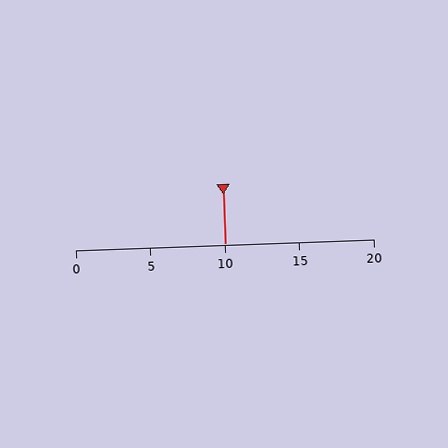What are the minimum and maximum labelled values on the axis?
The axis runs from 0 to 20.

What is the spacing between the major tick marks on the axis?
The major ticks are spaced 5 apart.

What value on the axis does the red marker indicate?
The marker indicates approximately 10.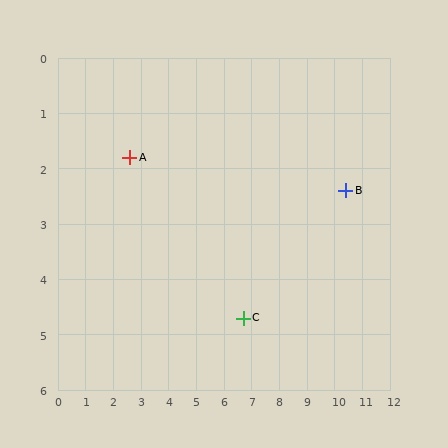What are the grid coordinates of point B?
Point B is at approximately (10.4, 2.4).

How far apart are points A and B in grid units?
Points A and B are about 7.8 grid units apart.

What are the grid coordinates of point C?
Point C is at approximately (6.7, 4.7).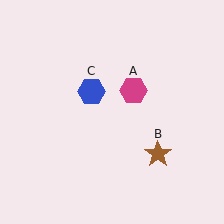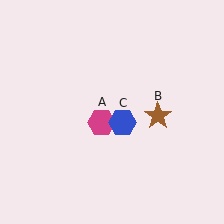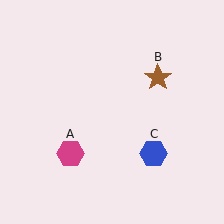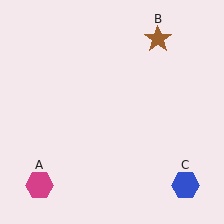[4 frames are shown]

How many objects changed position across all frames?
3 objects changed position: magenta hexagon (object A), brown star (object B), blue hexagon (object C).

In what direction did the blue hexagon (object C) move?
The blue hexagon (object C) moved down and to the right.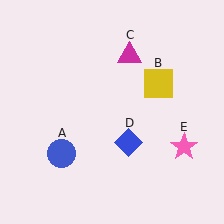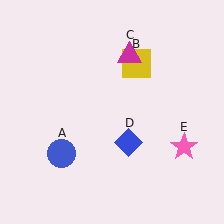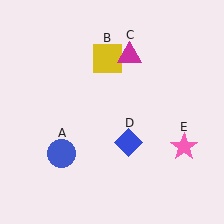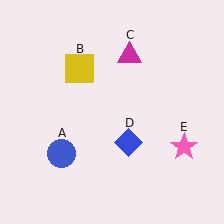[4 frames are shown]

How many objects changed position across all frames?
1 object changed position: yellow square (object B).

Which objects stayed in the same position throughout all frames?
Blue circle (object A) and magenta triangle (object C) and blue diamond (object D) and pink star (object E) remained stationary.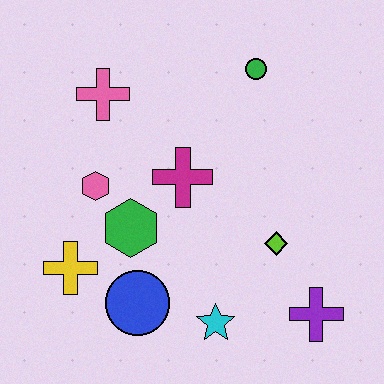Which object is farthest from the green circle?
The yellow cross is farthest from the green circle.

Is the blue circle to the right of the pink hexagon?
Yes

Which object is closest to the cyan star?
The blue circle is closest to the cyan star.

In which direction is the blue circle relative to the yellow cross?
The blue circle is to the right of the yellow cross.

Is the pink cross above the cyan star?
Yes